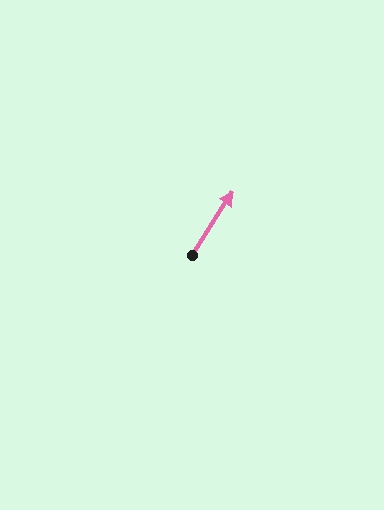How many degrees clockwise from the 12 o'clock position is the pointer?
Approximately 33 degrees.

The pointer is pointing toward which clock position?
Roughly 1 o'clock.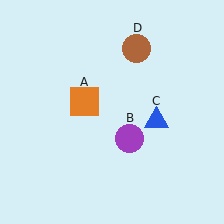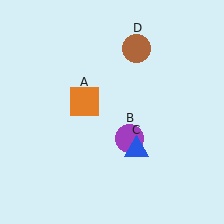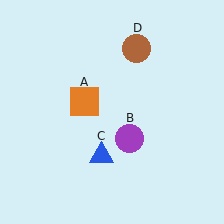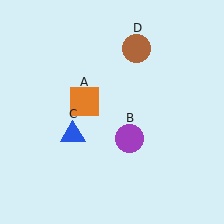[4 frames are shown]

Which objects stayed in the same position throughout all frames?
Orange square (object A) and purple circle (object B) and brown circle (object D) remained stationary.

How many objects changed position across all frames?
1 object changed position: blue triangle (object C).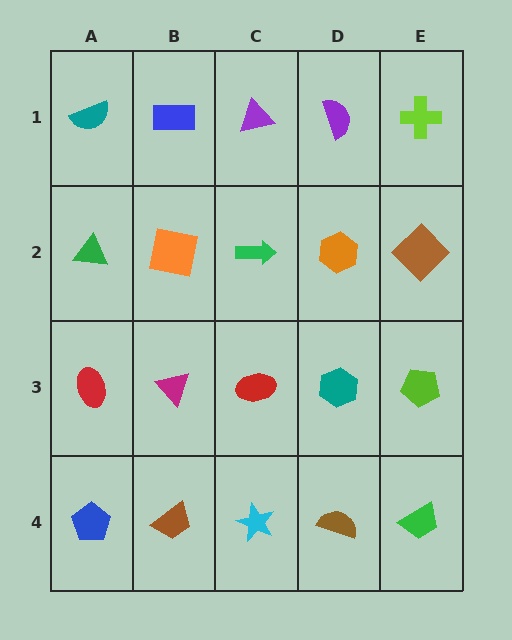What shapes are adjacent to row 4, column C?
A red ellipse (row 3, column C), a brown trapezoid (row 4, column B), a brown semicircle (row 4, column D).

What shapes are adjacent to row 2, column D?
A purple semicircle (row 1, column D), a teal hexagon (row 3, column D), a green arrow (row 2, column C), a brown diamond (row 2, column E).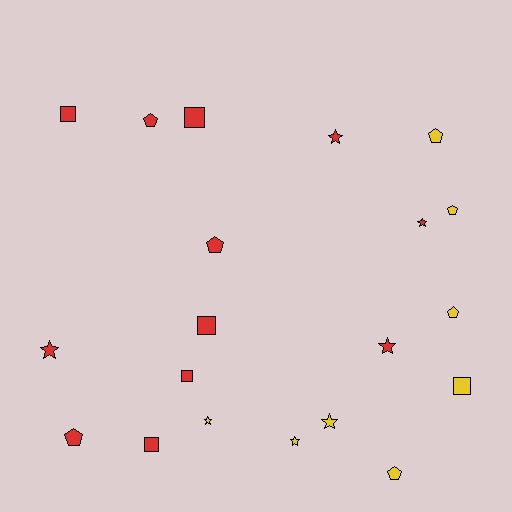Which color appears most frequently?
Red, with 12 objects.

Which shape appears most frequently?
Pentagon, with 7 objects.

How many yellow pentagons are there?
There are 4 yellow pentagons.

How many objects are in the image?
There are 20 objects.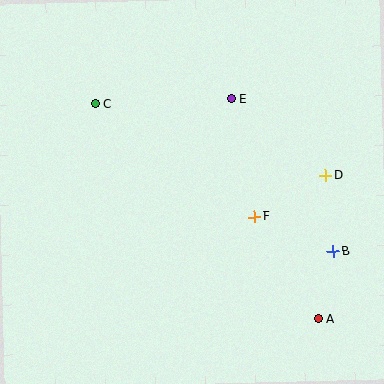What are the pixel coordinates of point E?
Point E is at (231, 99).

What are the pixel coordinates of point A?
Point A is at (319, 319).